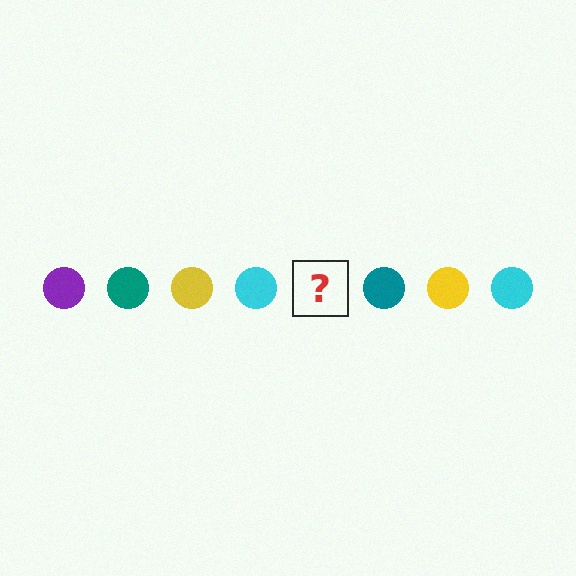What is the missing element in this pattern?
The missing element is a purple circle.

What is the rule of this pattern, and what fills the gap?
The rule is that the pattern cycles through purple, teal, yellow, cyan circles. The gap should be filled with a purple circle.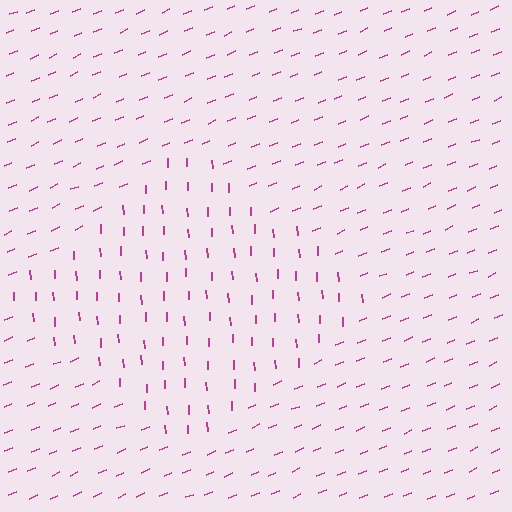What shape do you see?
I see a diamond.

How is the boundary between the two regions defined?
The boundary is defined purely by a change in line orientation (approximately 70 degrees difference). All lines are the same color and thickness.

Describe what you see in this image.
The image is filled with small magenta line segments. A diamond region in the image has lines oriented differently from the surrounding lines, creating a visible texture boundary.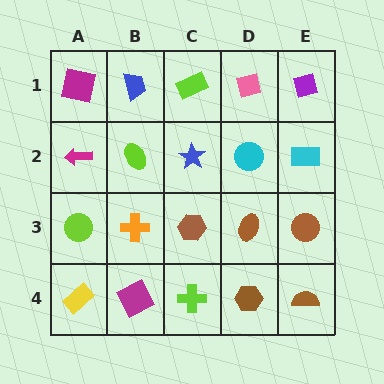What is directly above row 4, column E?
A brown circle.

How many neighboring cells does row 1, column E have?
2.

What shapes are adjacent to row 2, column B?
A blue trapezoid (row 1, column B), an orange cross (row 3, column B), a magenta arrow (row 2, column A), a blue star (row 2, column C).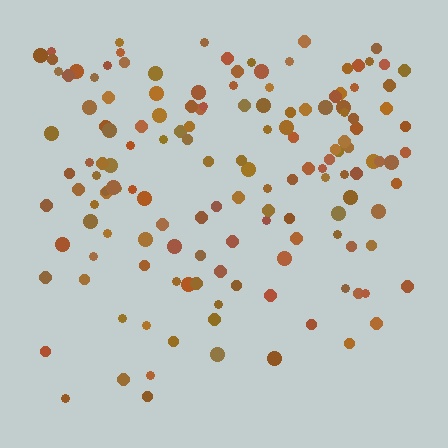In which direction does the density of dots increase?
From bottom to top, with the top side densest.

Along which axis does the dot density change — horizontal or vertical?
Vertical.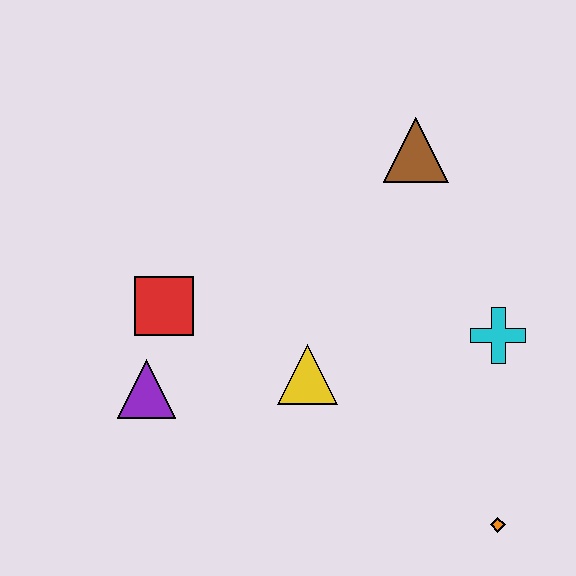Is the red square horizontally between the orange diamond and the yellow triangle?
No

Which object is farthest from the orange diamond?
The red square is farthest from the orange diamond.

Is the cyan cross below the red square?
Yes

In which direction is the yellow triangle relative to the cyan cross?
The yellow triangle is to the left of the cyan cross.